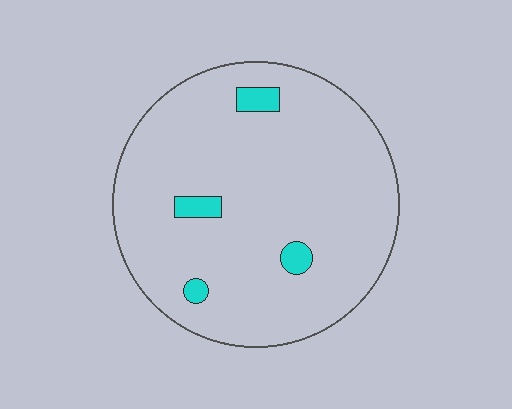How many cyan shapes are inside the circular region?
4.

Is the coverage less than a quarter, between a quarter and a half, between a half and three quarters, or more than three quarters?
Less than a quarter.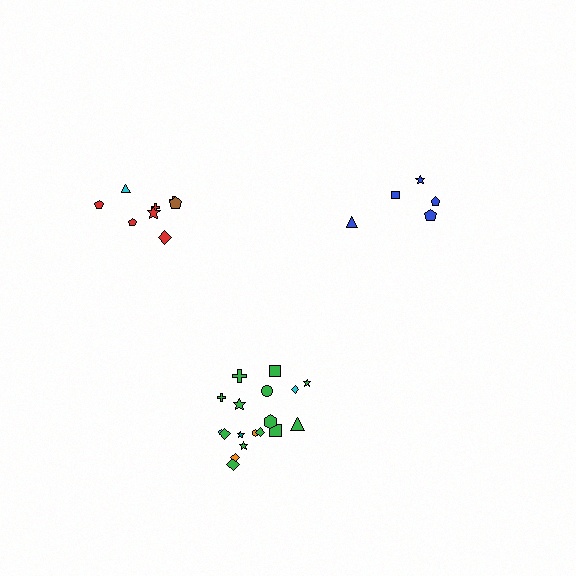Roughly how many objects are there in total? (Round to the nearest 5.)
Roughly 30 objects in total.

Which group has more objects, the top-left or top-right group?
The top-left group.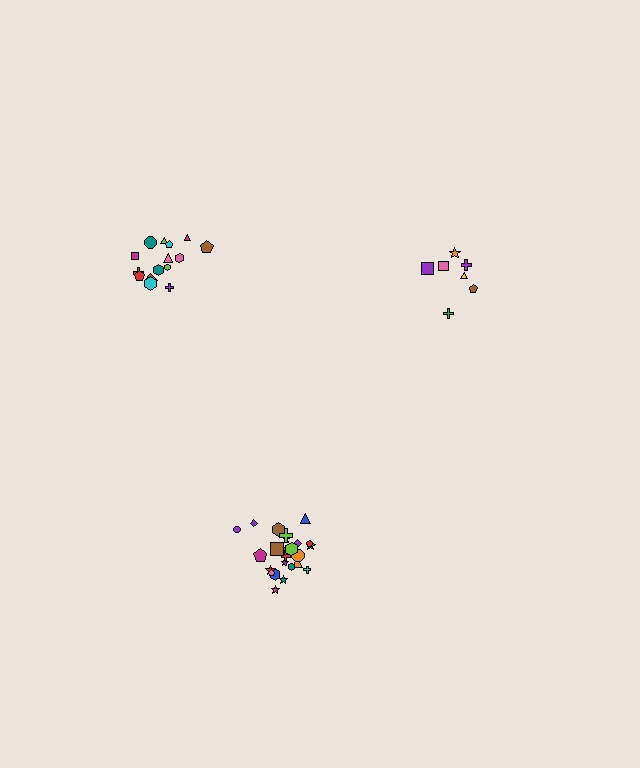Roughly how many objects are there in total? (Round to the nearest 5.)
Roughly 45 objects in total.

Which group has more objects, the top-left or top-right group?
The top-left group.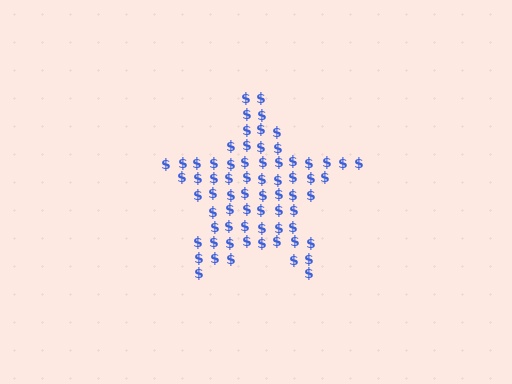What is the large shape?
The large shape is a star.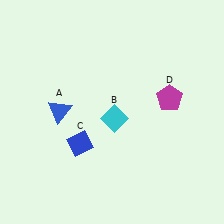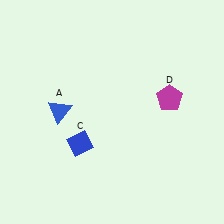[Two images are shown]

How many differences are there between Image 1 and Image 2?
There is 1 difference between the two images.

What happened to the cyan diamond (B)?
The cyan diamond (B) was removed in Image 2. It was in the bottom-right area of Image 1.